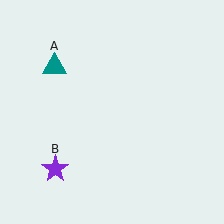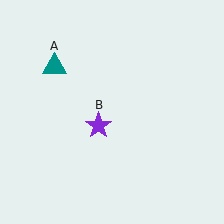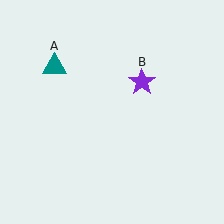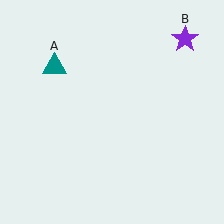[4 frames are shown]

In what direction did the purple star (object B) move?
The purple star (object B) moved up and to the right.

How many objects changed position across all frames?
1 object changed position: purple star (object B).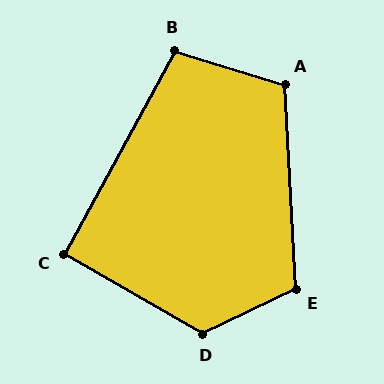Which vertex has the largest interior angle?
D, at approximately 124 degrees.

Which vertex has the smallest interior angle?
C, at approximately 91 degrees.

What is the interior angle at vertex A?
Approximately 110 degrees (obtuse).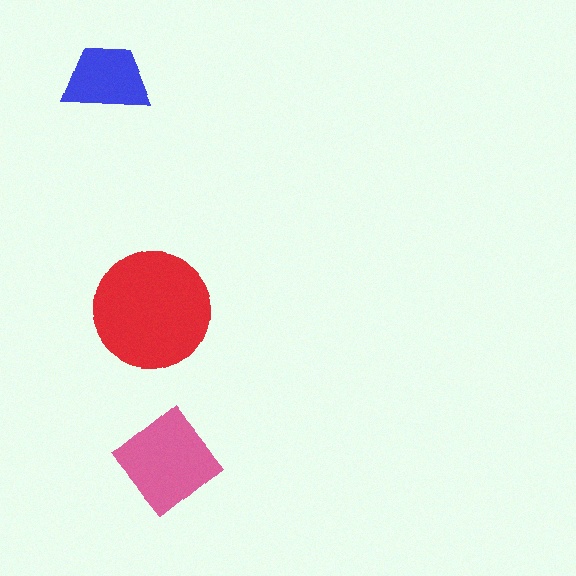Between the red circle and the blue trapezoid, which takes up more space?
The red circle.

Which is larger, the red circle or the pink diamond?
The red circle.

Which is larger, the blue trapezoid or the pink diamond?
The pink diamond.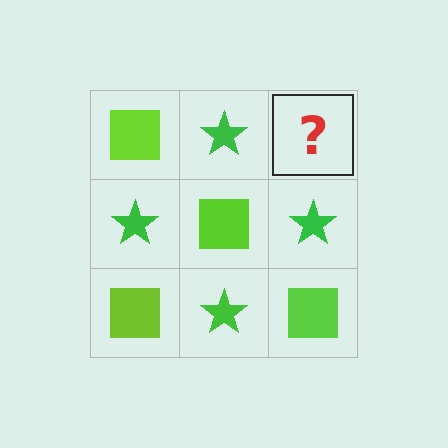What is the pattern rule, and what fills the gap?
The rule is that it alternates lime square and green star in a checkerboard pattern. The gap should be filled with a lime square.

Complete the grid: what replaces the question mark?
The question mark should be replaced with a lime square.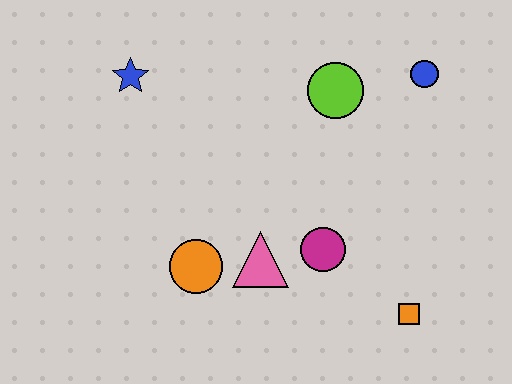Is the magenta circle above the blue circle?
No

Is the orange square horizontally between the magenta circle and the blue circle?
Yes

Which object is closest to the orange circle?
The pink triangle is closest to the orange circle.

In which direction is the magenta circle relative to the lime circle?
The magenta circle is below the lime circle.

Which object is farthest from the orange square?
The blue star is farthest from the orange square.